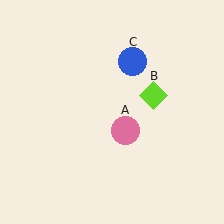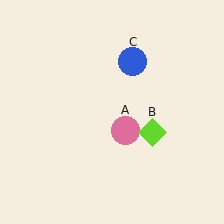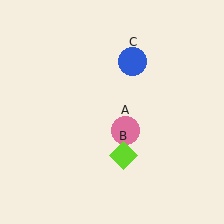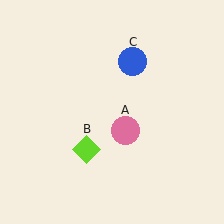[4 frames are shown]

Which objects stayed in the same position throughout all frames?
Pink circle (object A) and blue circle (object C) remained stationary.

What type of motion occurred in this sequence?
The lime diamond (object B) rotated clockwise around the center of the scene.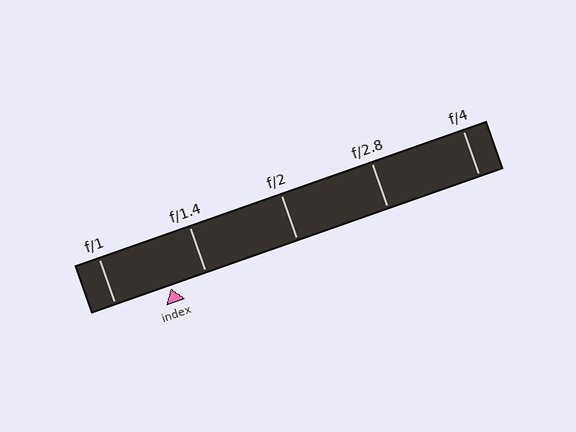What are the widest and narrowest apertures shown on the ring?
The widest aperture shown is f/1 and the narrowest is f/4.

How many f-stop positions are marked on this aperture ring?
There are 5 f-stop positions marked.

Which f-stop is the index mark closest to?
The index mark is closest to f/1.4.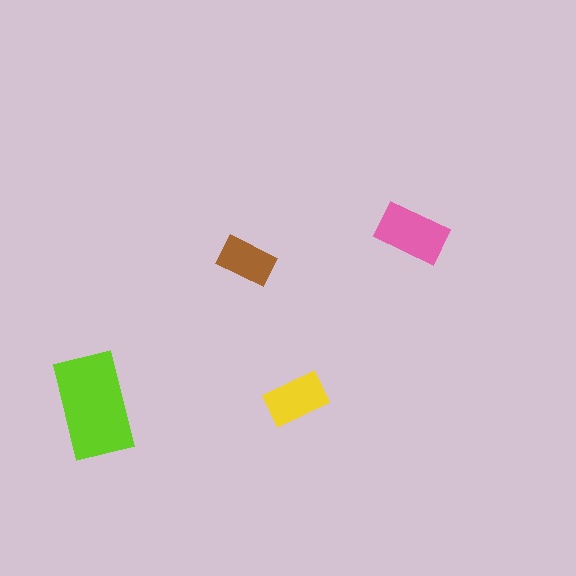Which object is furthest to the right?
The pink rectangle is rightmost.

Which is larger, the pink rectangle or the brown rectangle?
The pink one.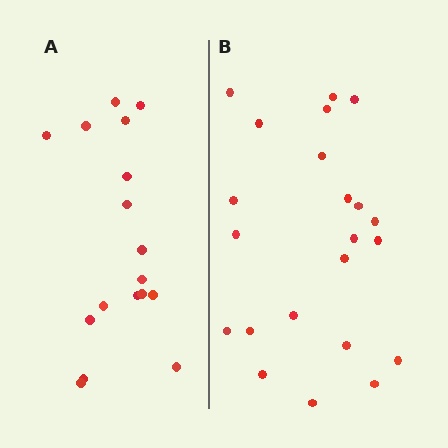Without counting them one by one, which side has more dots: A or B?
Region B (the right region) has more dots.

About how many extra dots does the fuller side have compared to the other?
Region B has about 5 more dots than region A.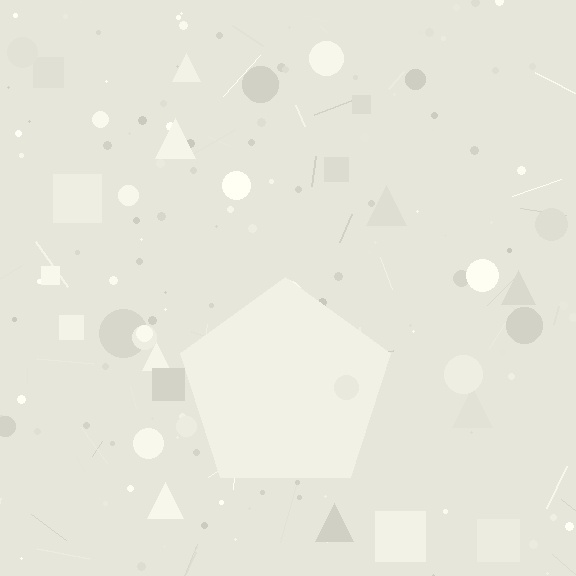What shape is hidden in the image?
A pentagon is hidden in the image.